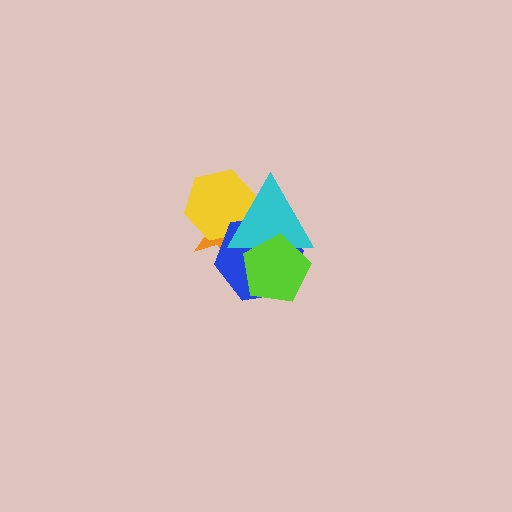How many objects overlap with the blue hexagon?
4 objects overlap with the blue hexagon.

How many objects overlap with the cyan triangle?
4 objects overlap with the cyan triangle.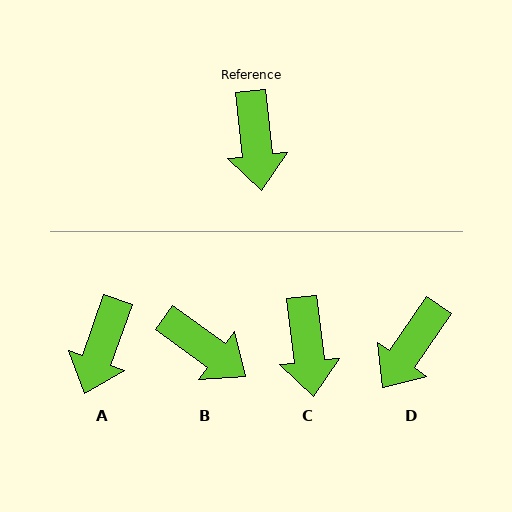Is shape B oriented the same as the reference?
No, it is off by about 47 degrees.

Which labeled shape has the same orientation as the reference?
C.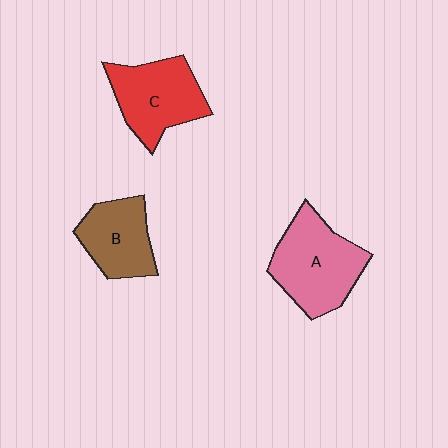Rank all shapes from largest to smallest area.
From largest to smallest: A (pink), C (red), B (brown).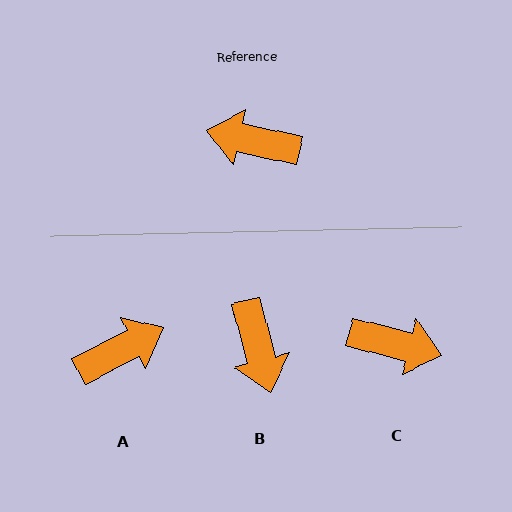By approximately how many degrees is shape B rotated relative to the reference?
Approximately 117 degrees counter-clockwise.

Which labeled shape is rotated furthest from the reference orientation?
C, about 178 degrees away.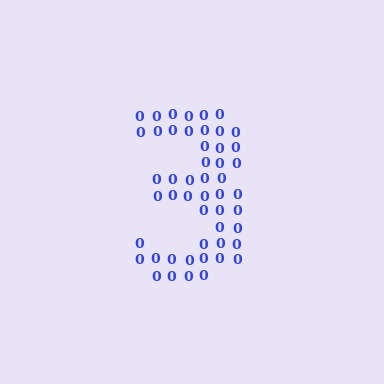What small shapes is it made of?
It is made of small digit 0's.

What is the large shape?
The large shape is the digit 3.